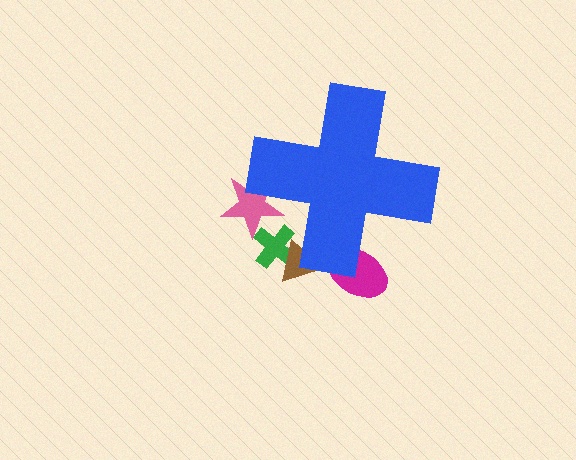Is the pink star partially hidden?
Yes, the pink star is partially hidden behind the blue cross.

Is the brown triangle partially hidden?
Yes, the brown triangle is partially hidden behind the blue cross.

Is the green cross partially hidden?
Yes, the green cross is partially hidden behind the blue cross.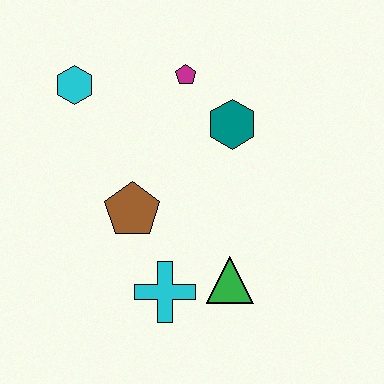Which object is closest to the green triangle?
The cyan cross is closest to the green triangle.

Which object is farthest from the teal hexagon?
The cyan cross is farthest from the teal hexagon.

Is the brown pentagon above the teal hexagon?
No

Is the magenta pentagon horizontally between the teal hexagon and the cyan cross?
Yes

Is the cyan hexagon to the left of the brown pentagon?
Yes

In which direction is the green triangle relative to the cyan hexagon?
The green triangle is below the cyan hexagon.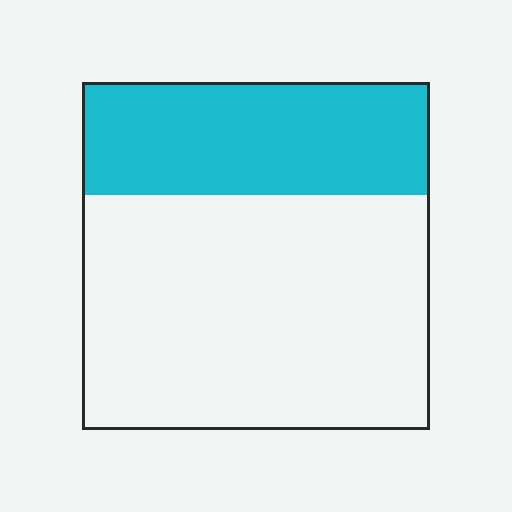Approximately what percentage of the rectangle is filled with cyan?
Approximately 30%.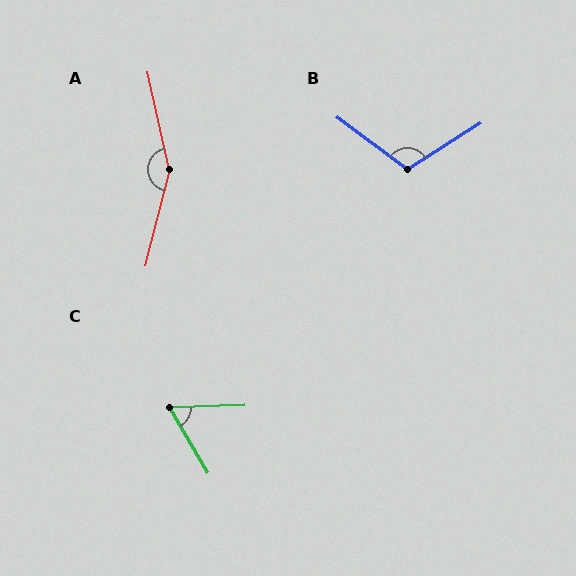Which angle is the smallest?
C, at approximately 61 degrees.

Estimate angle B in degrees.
Approximately 111 degrees.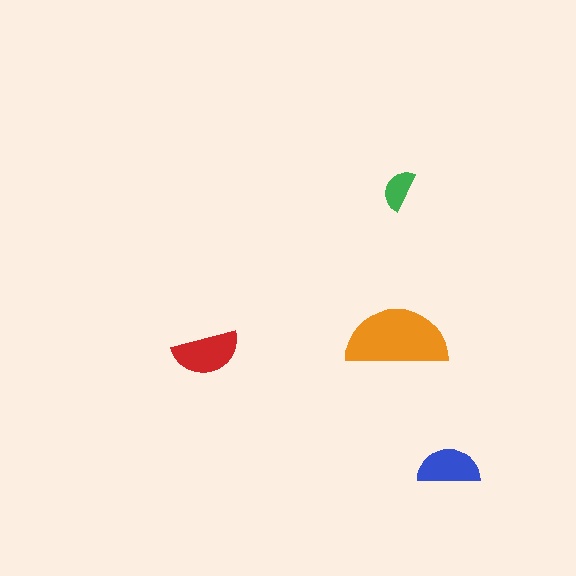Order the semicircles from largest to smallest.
the orange one, the red one, the blue one, the green one.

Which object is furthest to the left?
The red semicircle is leftmost.